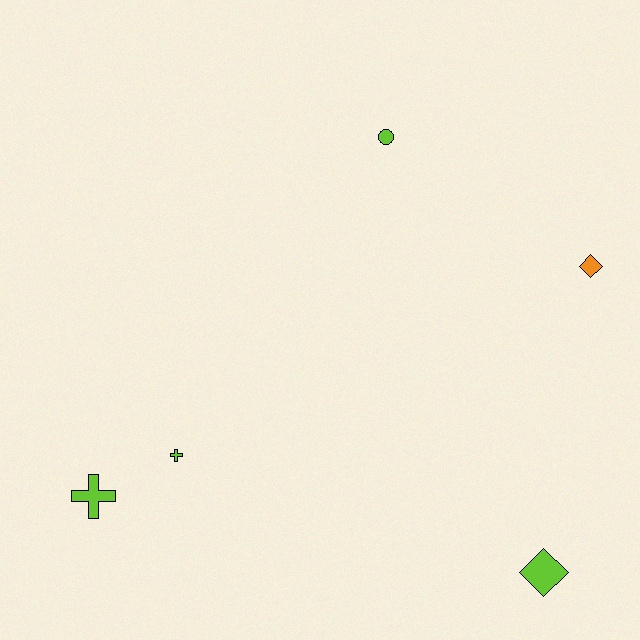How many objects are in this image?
There are 5 objects.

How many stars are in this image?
There are no stars.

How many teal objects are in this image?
There are no teal objects.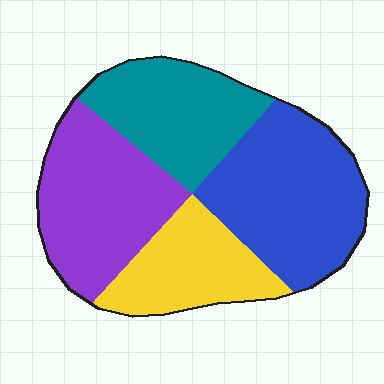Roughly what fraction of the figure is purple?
Purple takes up about one quarter (1/4) of the figure.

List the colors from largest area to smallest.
From largest to smallest: blue, purple, teal, yellow.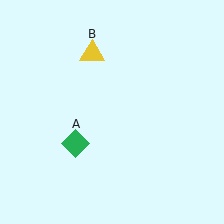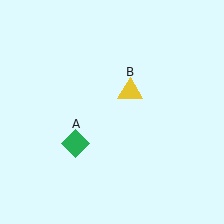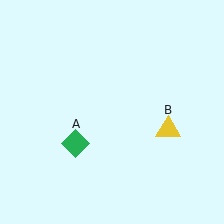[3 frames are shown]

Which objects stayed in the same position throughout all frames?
Green diamond (object A) remained stationary.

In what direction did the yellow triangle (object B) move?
The yellow triangle (object B) moved down and to the right.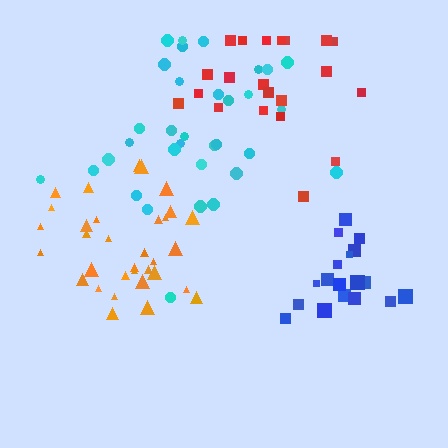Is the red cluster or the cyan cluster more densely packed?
Cyan.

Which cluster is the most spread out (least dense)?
Red.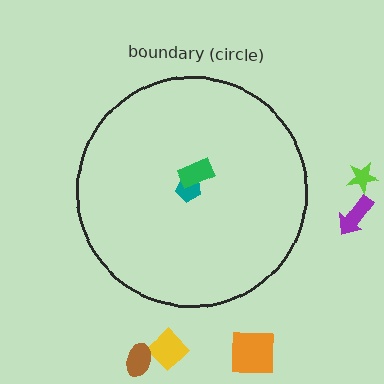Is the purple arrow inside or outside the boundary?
Outside.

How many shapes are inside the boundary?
2 inside, 5 outside.